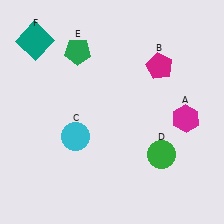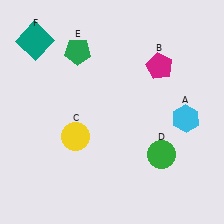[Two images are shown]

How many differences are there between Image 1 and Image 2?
There are 2 differences between the two images.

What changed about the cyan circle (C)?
In Image 1, C is cyan. In Image 2, it changed to yellow.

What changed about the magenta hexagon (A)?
In Image 1, A is magenta. In Image 2, it changed to cyan.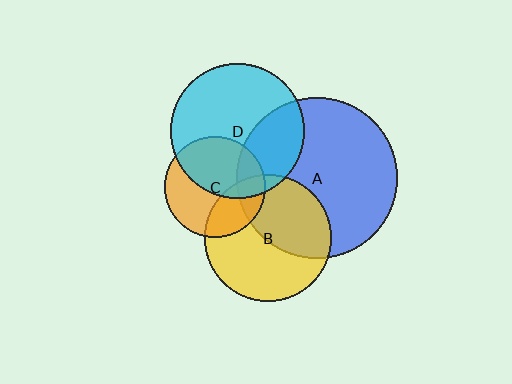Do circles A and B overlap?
Yes.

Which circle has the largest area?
Circle A (blue).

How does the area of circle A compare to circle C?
Approximately 2.5 times.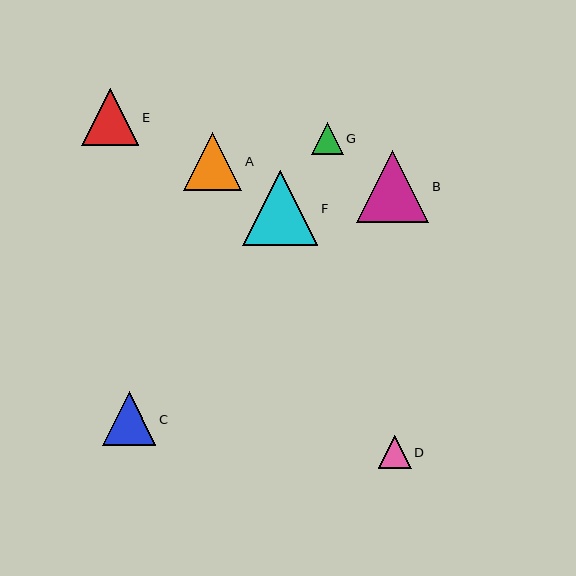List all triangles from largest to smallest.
From largest to smallest: F, B, A, E, C, D, G.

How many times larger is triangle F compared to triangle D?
Triangle F is approximately 2.3 times the size of triangle D.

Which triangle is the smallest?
Triangle G is the smallest with a size of approximately 32 pixels.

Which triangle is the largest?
Triangle F is the largest with a size of approximately 75 pixels.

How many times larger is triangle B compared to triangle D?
Triangle B is approximately 2.2 times the size of triangle D.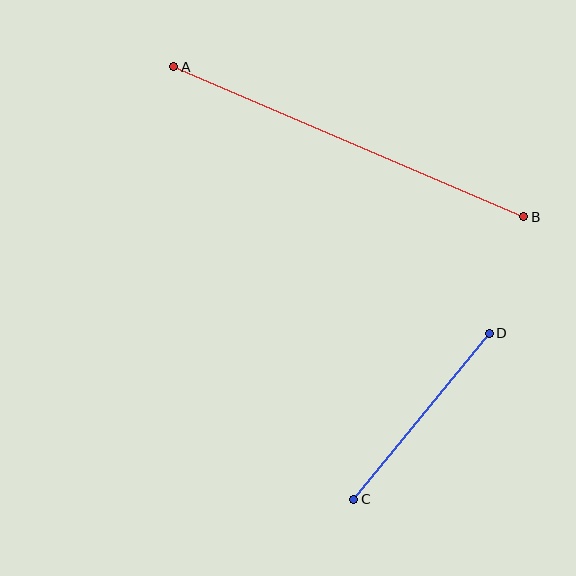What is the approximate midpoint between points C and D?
The midpoint is at approximately (421, 416) pixels.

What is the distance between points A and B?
The distance is approximately 381 pixels.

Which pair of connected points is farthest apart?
Points A and B are farthest apart.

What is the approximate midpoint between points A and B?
The midpoint is at approximately (349, 142) pixels.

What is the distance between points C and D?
The distance is approximately 214 pixels.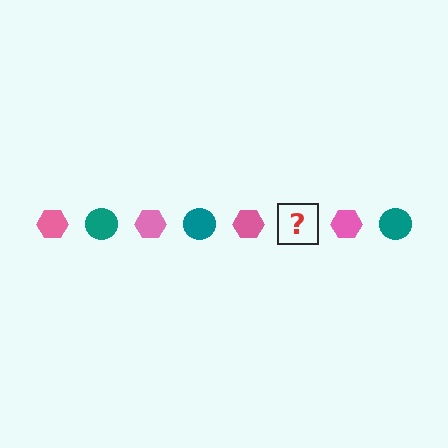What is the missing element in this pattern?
The missing element is a teal circle.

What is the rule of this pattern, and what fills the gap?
The rule is that the pattern alternates between pink hexagon and teal circle. The gap should be filled with a teal circle.